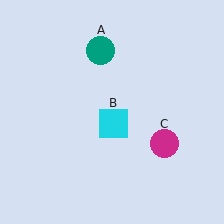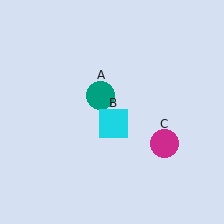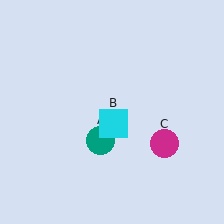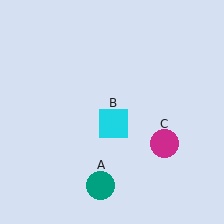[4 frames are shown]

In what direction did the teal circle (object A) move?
The teal circle (object A) moved down.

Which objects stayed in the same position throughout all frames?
Cyan square (object B) and magenta circle (object C) remained stationary.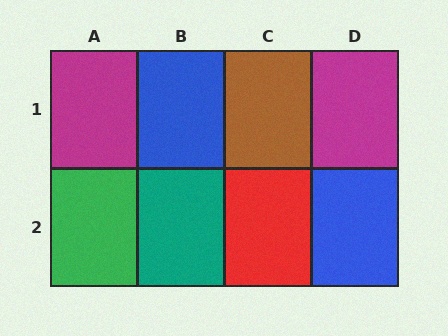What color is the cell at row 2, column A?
Green.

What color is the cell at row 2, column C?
Red.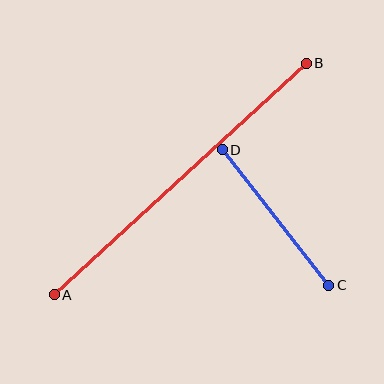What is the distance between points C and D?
The distance is approximately 173 pixels.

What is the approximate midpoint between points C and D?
The midpoint is at approximately (276, 218) pixels.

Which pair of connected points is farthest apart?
Points A and B are farthest apart.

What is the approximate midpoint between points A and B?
The midpoint is at approximately (180, 179) pixels.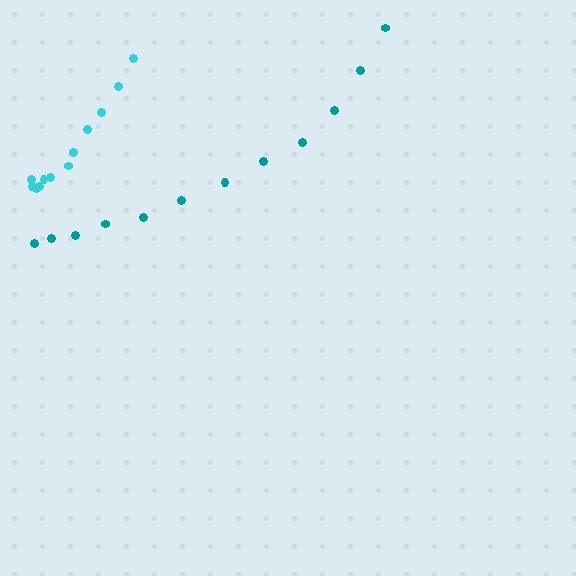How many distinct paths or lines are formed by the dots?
There are 2 distinct paths.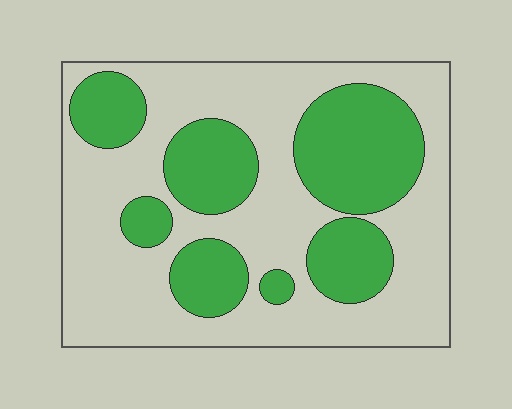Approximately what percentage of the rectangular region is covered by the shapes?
Approximately 35%.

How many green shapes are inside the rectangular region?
7.